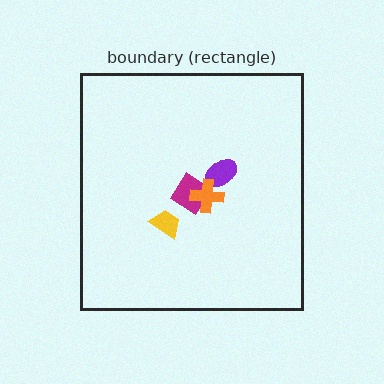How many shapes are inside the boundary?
4 inside, 0 outside.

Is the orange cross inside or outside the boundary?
Inside.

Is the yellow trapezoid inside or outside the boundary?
Inside.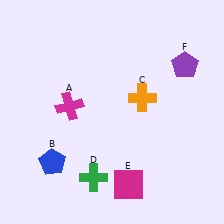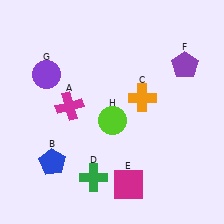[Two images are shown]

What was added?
A purple circle (G), a lime circle (H) were added in Image 2.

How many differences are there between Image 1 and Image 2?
There are 2 differences between the two images.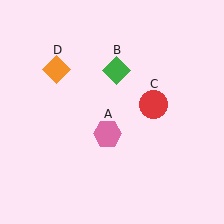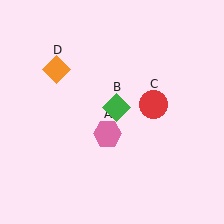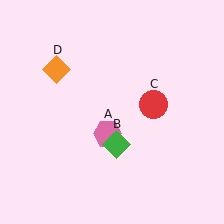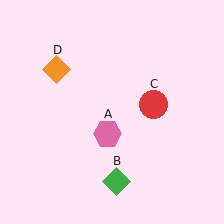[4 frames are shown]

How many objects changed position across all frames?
1 object changed position: green diamond (object B).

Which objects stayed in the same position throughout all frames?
Pink hexagon (object A) and red circle (object C) and orange diamond (object D) remained stationary.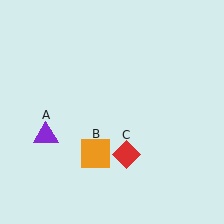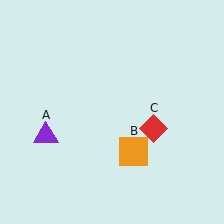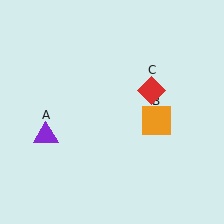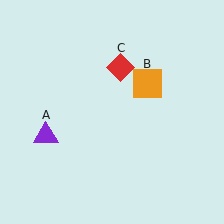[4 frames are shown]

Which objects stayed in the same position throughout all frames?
Purple triangle (object A) remained stationary.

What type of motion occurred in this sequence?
The orange square (object B), red diamond (object C) rotated counterclockwise around the center of the scene.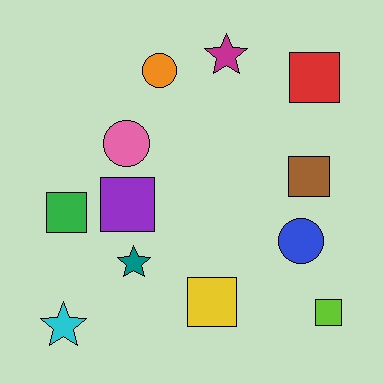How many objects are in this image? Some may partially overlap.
There are 12 objects.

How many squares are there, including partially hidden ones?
There are 6 squares.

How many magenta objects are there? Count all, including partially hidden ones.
There is 1 magenta object.